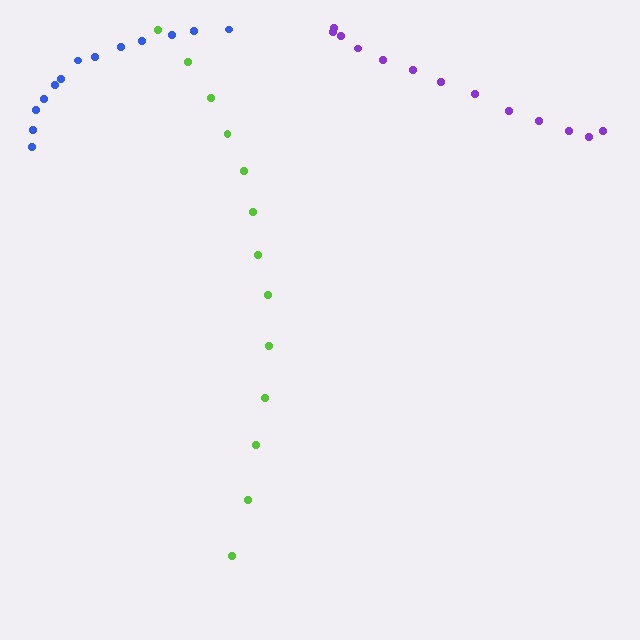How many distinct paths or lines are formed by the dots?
There are 3 distinct paths.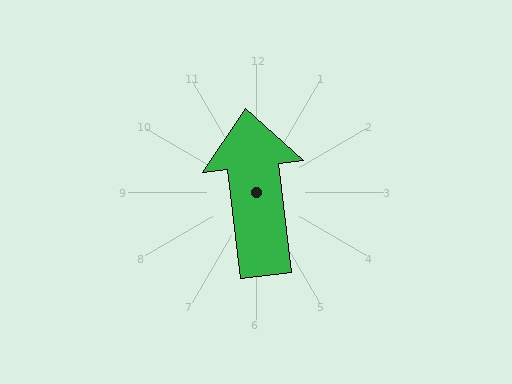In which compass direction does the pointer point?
North.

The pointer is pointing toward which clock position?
Roughly 12 o'clock.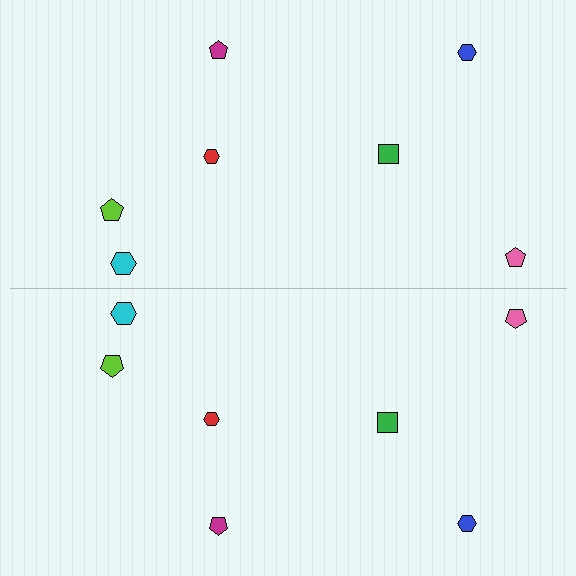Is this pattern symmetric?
Yes, this pattern has bilateral (reflection) symmetry.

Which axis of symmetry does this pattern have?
The pattern has a horizontal axis of symmetry running through the center of the image.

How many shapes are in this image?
There are 14 shapes in this image.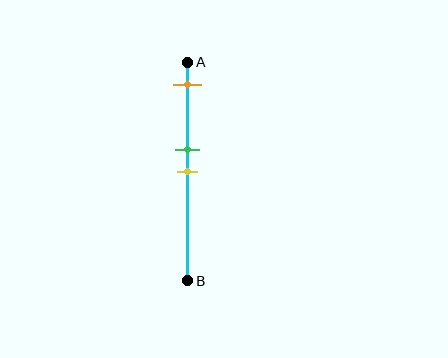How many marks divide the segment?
There are 3 marks dividing the segment.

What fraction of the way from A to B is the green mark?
The green mark is approximately 40% (0.4) of the way from A to B.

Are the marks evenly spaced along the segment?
No, the marks are not evenly spaced.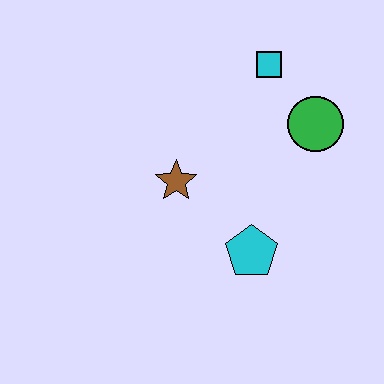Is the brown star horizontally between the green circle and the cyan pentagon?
No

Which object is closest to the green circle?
The cyan square is closest to the green circle.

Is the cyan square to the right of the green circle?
No